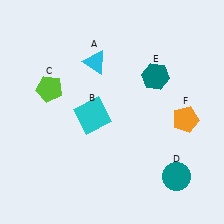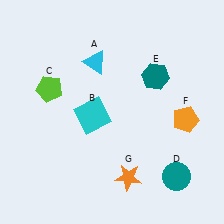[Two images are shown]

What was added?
An orange star (G) was added in Image 2.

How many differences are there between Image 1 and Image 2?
There is 1 difference between the two images.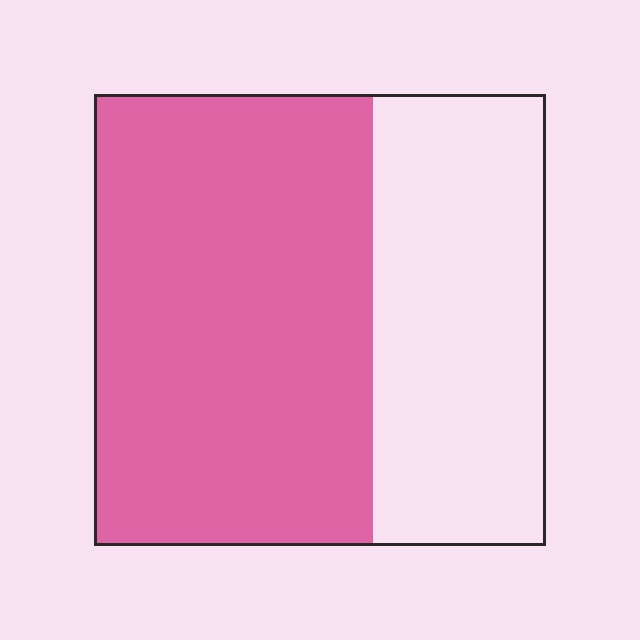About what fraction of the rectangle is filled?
About five eighths (5/8).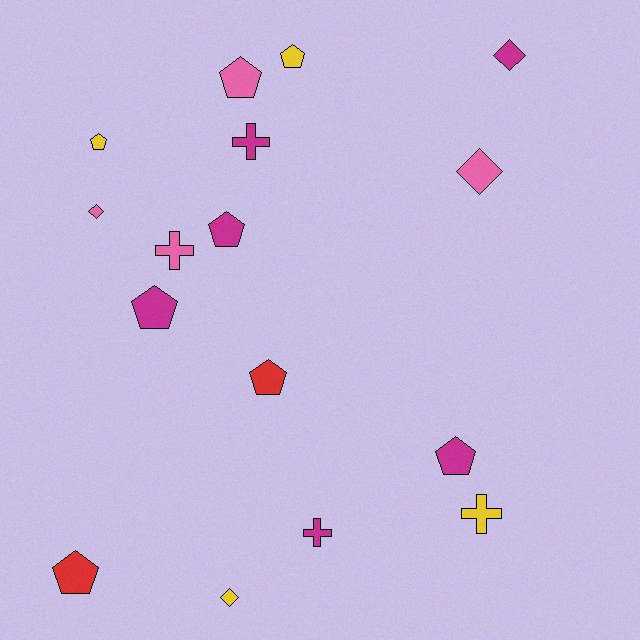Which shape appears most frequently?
Pentagon, with 8 objects.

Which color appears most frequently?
Magenta, with 6 objects.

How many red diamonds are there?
There are no red diamonds.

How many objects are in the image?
There are 16 objects.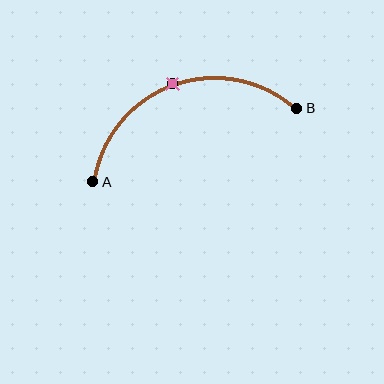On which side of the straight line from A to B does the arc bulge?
The arc bulges above the straight line connecting A and B.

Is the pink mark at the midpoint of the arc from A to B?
Yes. The pink mark lies on the arc at equal arc-length from both A and B — it is the arc midpoint.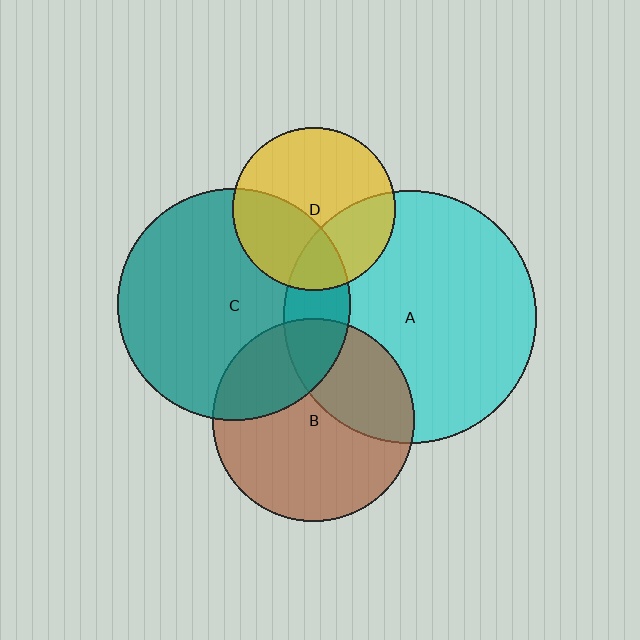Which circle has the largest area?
Circle A (cyan).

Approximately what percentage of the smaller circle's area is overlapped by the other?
Approximately 20%.